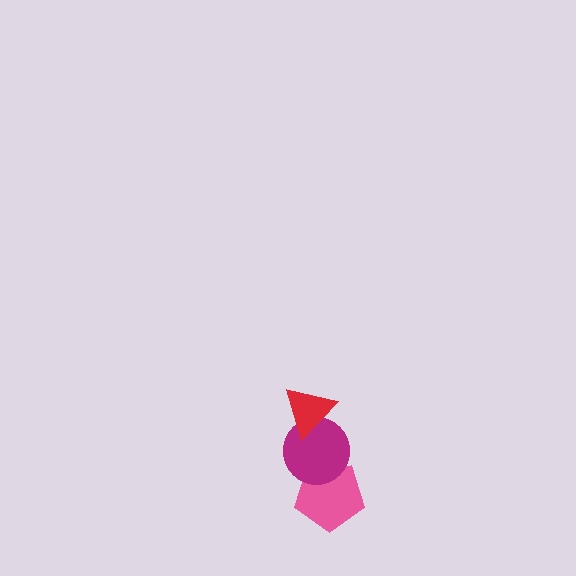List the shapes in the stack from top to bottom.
From top to bottom: the red triangle, the magenta circle, the pink pentagon.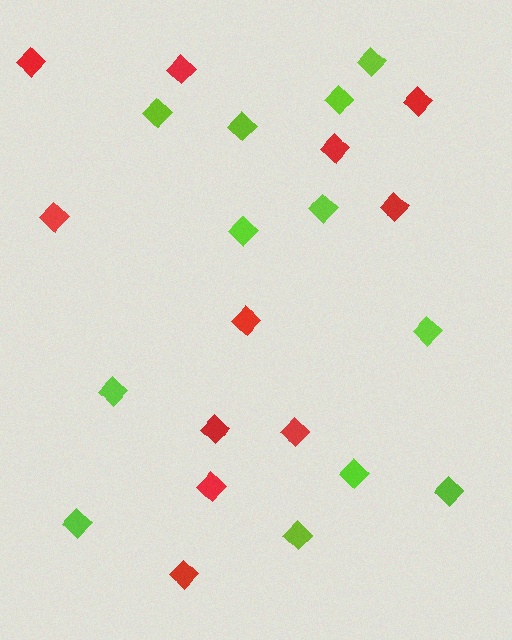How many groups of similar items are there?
There are 2 groups: one group of red diamonds (11) and one group of lime diamonds (12).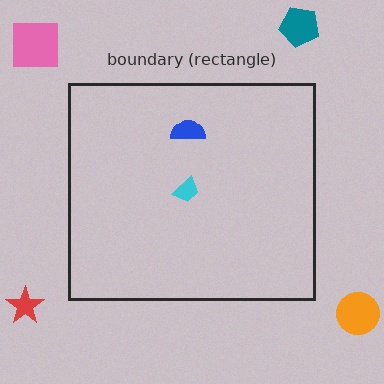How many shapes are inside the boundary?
2 inside, 4 outside.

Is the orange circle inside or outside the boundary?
Outside.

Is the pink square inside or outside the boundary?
Outside.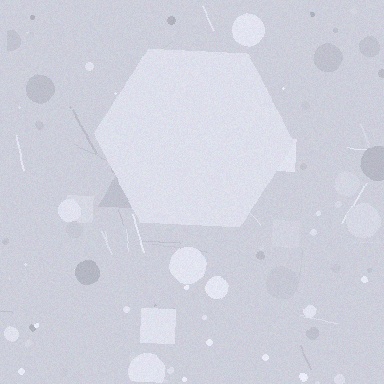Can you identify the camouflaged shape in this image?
The camouflaged shape is a hexagon.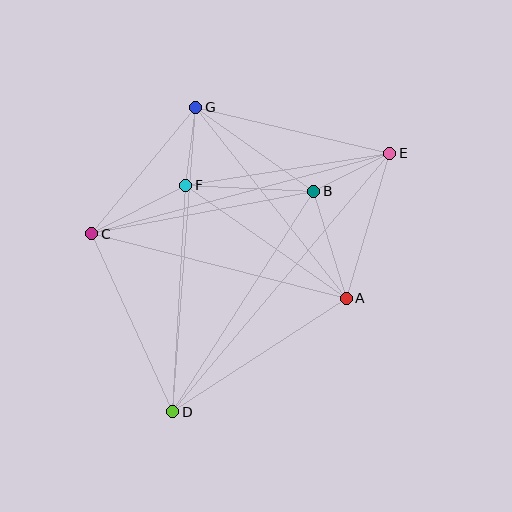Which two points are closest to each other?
Points F and G are closest to each other.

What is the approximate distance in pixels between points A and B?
The distance between A and B is approximately 112 pixels.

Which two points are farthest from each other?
Points D and E are farthest from each other.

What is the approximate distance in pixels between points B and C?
The distance between B and C is approximately 226 pixels.